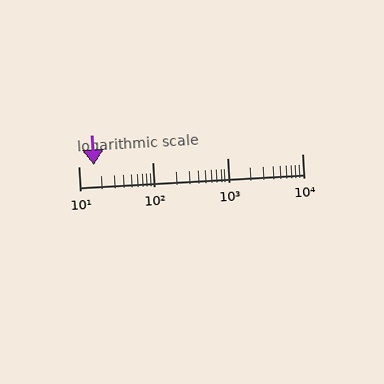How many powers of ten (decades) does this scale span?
The scale spans 3 decades, from 10 to 10000.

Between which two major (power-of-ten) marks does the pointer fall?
The pointer is between 10 and 100.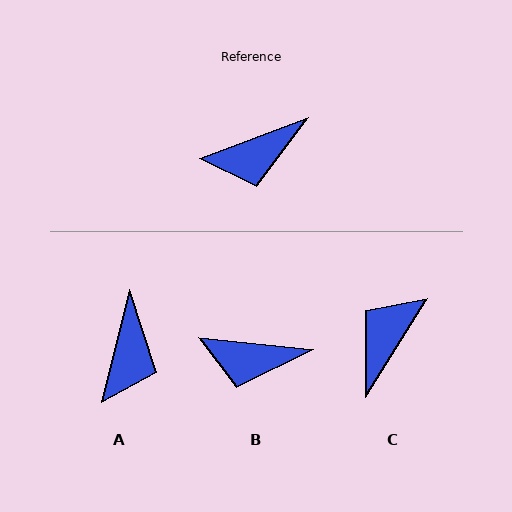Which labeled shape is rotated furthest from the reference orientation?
C, about 143 degrees away.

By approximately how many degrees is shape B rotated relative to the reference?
Approximately 27 degrees clockwise.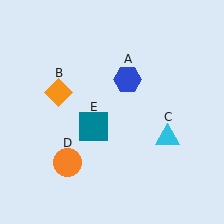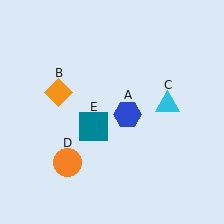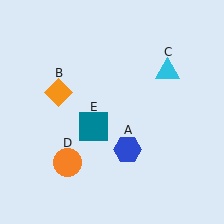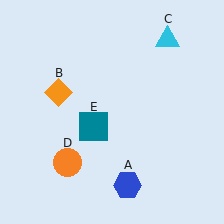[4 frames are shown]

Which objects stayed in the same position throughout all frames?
Orange diamond (object B) and orange circle (object D) and teal square (object E) remained stationary.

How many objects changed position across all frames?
2 objects changed position: blue hexagon (object A), cyan triangle (object C).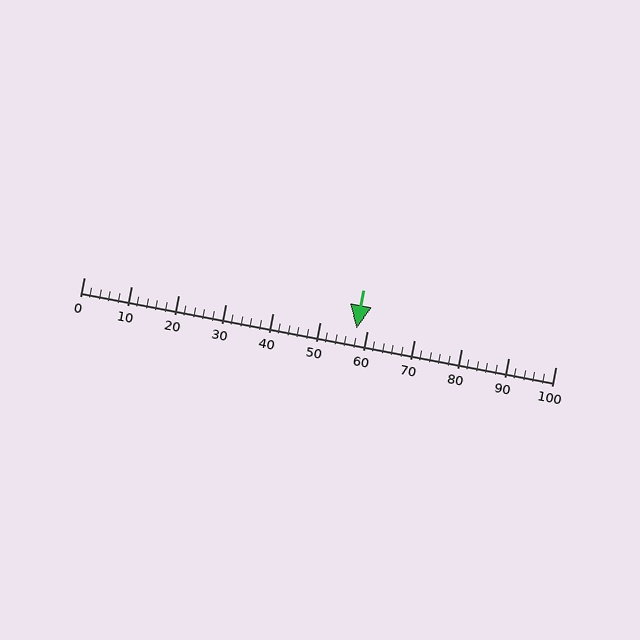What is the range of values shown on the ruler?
The ruler shows values from 0 to 100.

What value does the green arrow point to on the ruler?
The green arrow points to approximately 58.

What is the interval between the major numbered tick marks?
The major tick marks are spaced 10 units apart.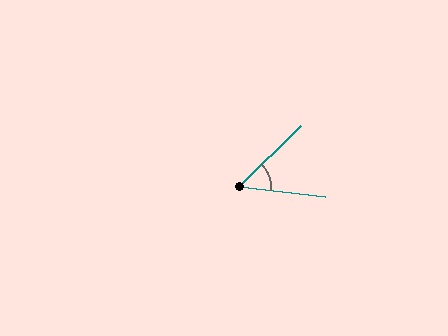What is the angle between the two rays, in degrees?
Approximately 51 degrees.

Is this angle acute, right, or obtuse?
It is acute.